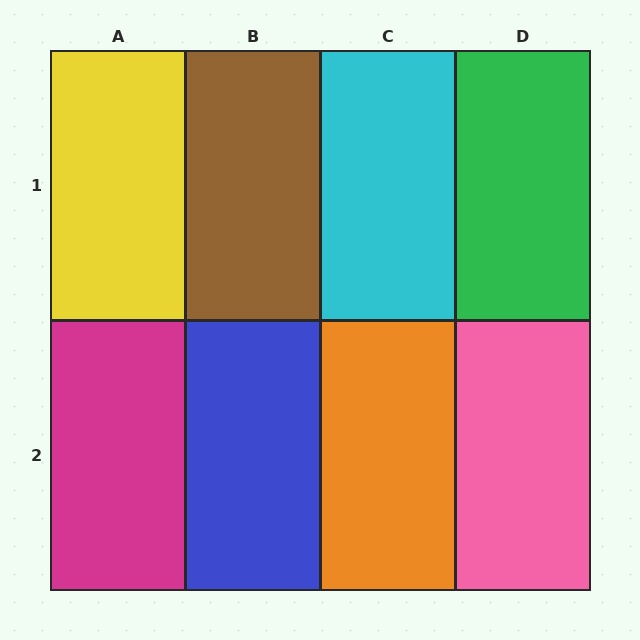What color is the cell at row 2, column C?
Orange.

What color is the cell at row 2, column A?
Magenta.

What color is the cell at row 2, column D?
Pink.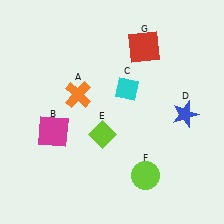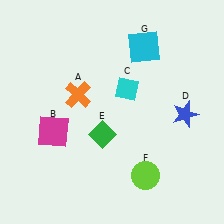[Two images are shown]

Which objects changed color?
E changed from lime to green. G changed from red to cyan.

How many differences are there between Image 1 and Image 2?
There are 2 differences between the two images.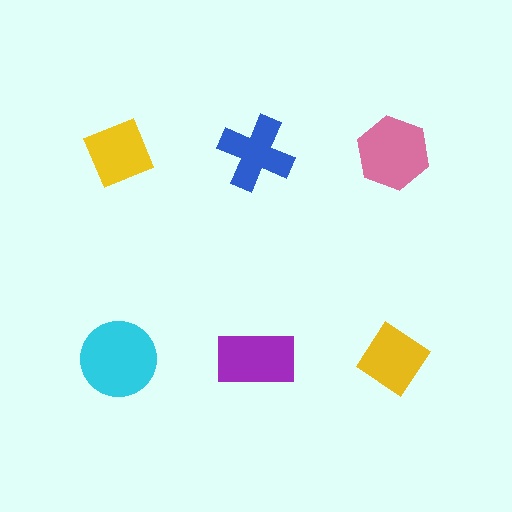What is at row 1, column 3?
A pink hexagon.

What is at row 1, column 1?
A yellow diamond.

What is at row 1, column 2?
A blue cross.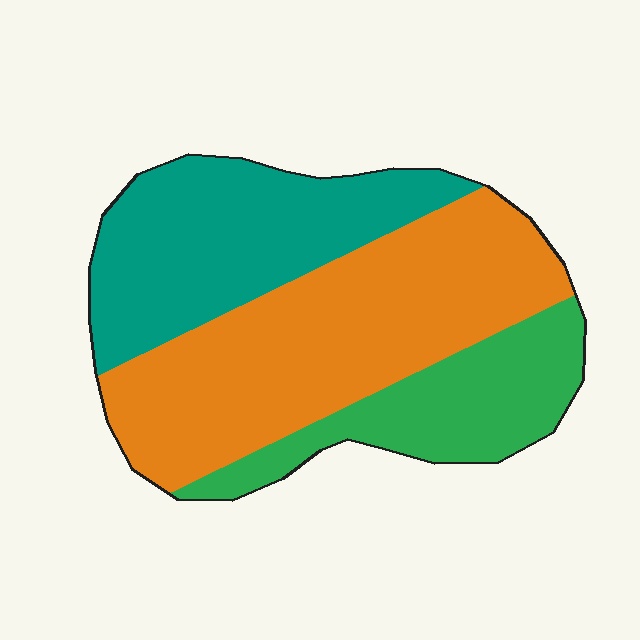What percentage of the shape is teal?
Teal takes up between a quarter and a half of the shape.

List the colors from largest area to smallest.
From largest to smallest: orange, teal, green.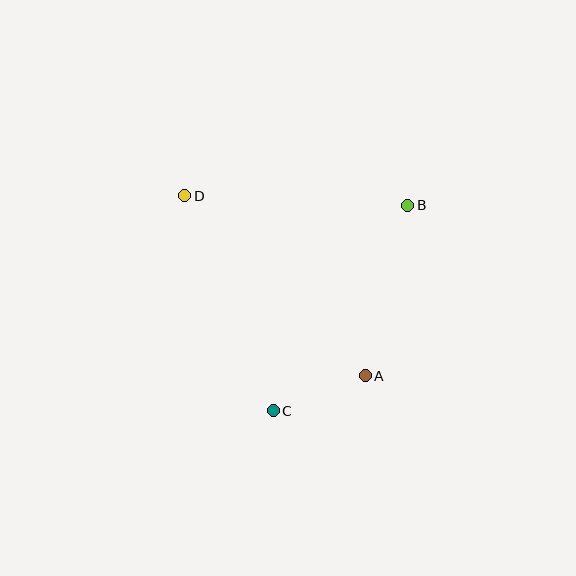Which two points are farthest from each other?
Points A and D are farthest from each other.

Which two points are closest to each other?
Points A and C are closest to each other.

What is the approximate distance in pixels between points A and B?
The distance between A and B is approximately 176 pixels.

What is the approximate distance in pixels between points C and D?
The distance between C and D is approximately 232 pixels.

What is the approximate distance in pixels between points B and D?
The distance between B and D is approximately 223 pixels.